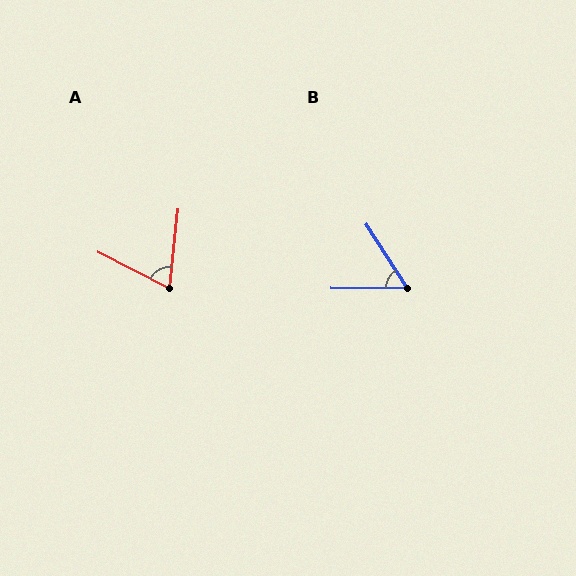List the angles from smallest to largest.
B (57°), A (70°).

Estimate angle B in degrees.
Approximately 57 degrees.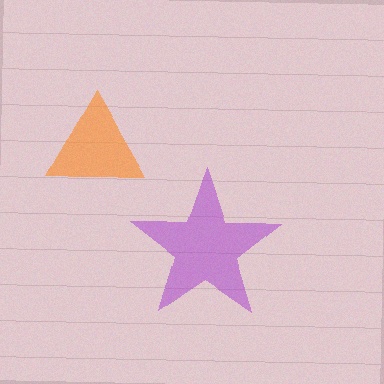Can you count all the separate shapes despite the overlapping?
Yes, there are 2 separate shapes.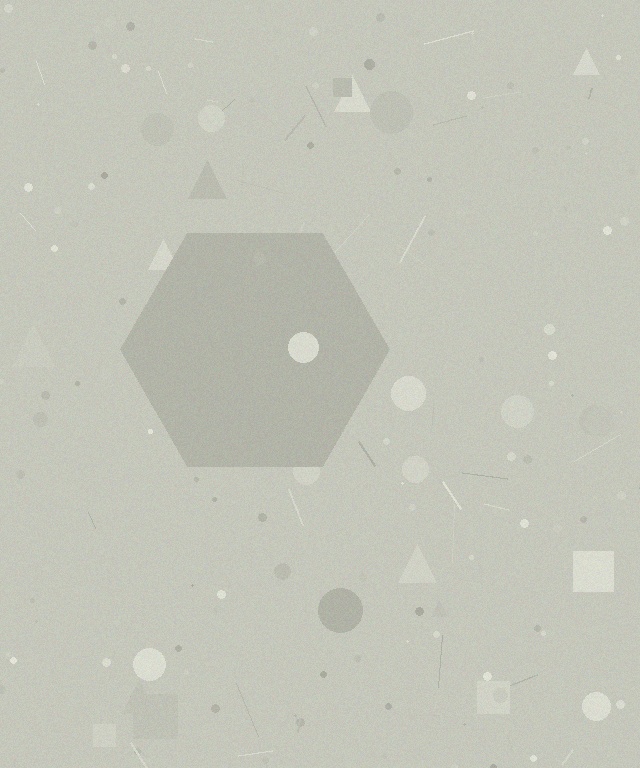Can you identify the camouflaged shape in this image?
The camouflaged shape is a hexagon.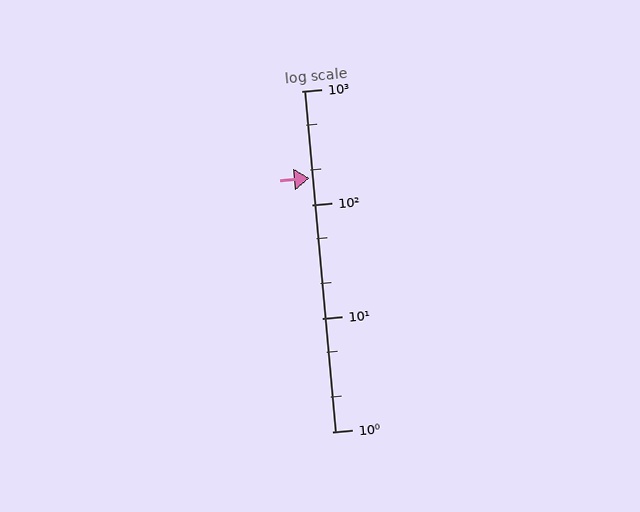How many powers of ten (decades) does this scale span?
The scale spans 3 decades, from 1 to 1000.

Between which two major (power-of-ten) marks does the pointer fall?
The pointer is between 100 and 1000.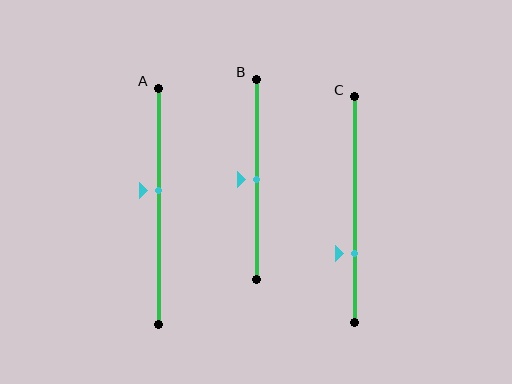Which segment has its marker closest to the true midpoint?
Segment B has its marker closest to the true midpoint.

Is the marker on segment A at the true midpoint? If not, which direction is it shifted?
No, the marker on segment A is shifted upward by about 6% of the segment length.